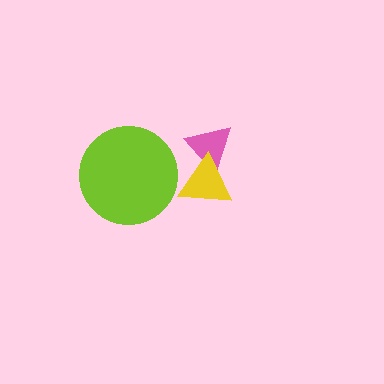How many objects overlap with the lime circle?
0 objects overlap with the lime circle.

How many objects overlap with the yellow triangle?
1 object overlaps with the yellow triangle.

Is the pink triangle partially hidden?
Yes, it is partially covered by another shape.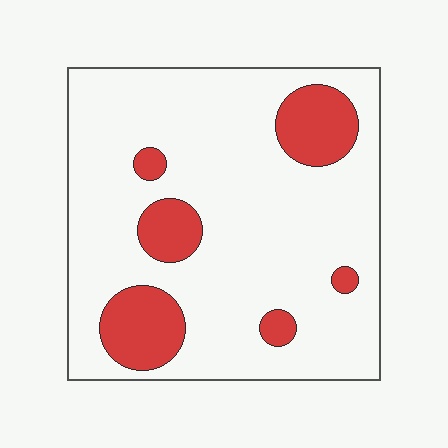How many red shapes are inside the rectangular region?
6.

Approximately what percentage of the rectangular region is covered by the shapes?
Approximately 20%.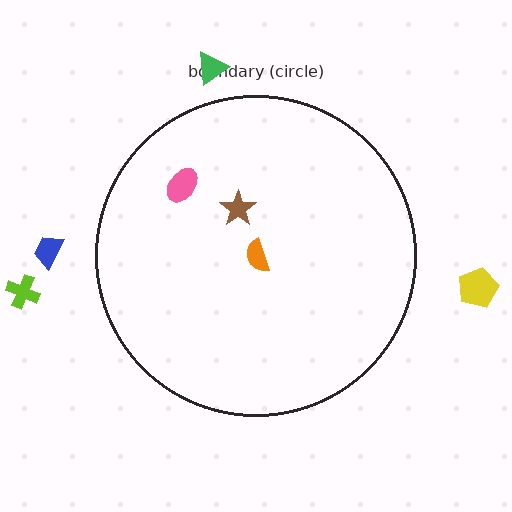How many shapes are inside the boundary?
3 inside, 4 outside.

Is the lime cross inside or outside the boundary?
Outside.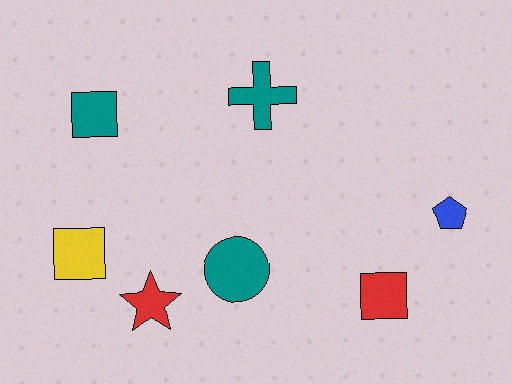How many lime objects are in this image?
There are no lime objects.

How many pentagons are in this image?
There is 1 pentagon.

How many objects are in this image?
There are 7 objects.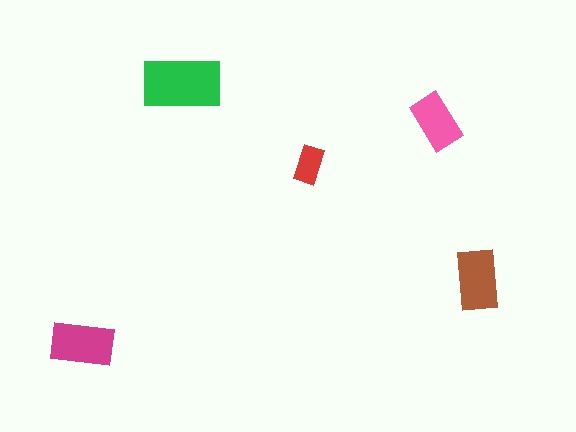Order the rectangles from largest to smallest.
the green one, the magenta one, the brown one, the pink one, the red one.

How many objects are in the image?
There are 5 objects in the image.